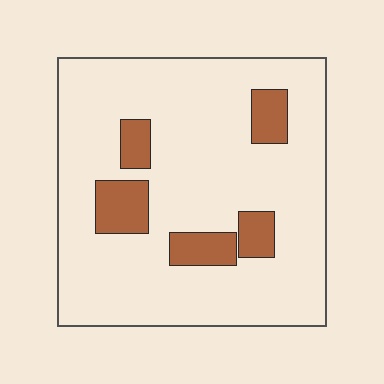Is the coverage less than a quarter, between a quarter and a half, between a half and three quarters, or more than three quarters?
Less than a quarter.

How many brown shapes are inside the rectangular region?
5.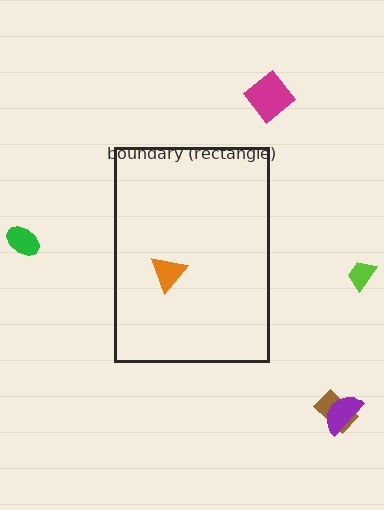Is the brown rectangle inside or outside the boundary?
Outside.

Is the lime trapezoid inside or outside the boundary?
Outside.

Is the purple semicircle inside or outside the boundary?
Outside.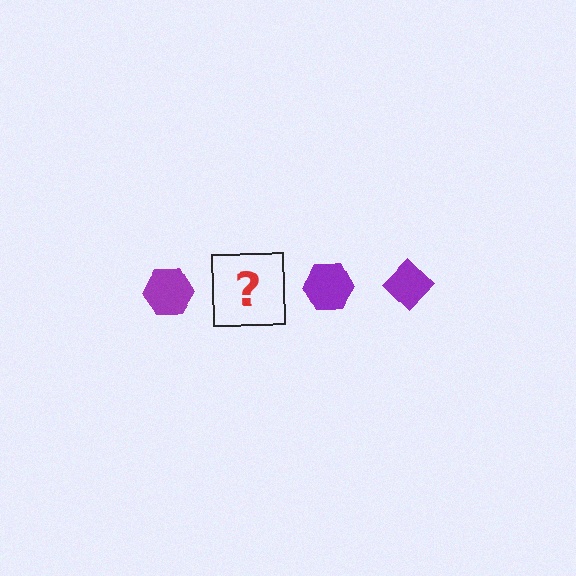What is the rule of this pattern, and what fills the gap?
The rule is that the pattern cycles through hexagon, diamond shapes in purple. The gap should be filled with a purple diamond.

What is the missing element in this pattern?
The missing element is a purple diamond.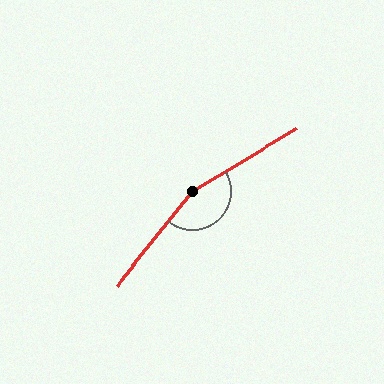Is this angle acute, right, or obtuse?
It is obtuse.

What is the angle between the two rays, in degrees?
Approximately 159 degrees.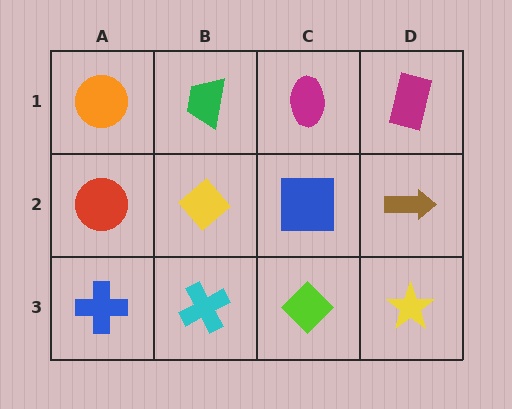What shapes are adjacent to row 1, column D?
A brown arrow (row 2, column D), a magenta ellipse (row 1, column C).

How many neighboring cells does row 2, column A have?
3.